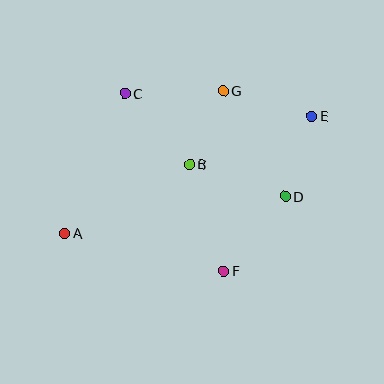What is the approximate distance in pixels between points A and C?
The distance between A and C is approximately 152 pixels.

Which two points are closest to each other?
Points B and G are closest to each other.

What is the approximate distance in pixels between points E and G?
The distance between E and G is approximately 92 pixels.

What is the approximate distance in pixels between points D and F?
The distance between D and F is approximately 96 pixels.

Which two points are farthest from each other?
Points A and E are farthest from each other.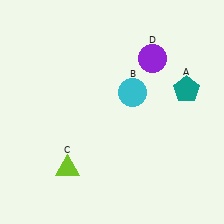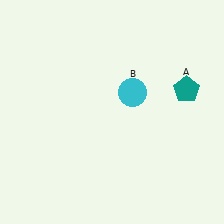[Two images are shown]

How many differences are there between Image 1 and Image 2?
There are 2 differences between the two images.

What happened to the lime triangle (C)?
The lime triangle (C) was removed in Image 2. It was in the bottom-left area of Image 1.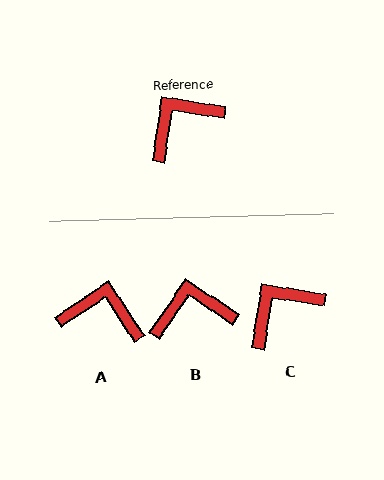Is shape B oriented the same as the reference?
No, it is off by about 25 degrees.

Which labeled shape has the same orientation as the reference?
C.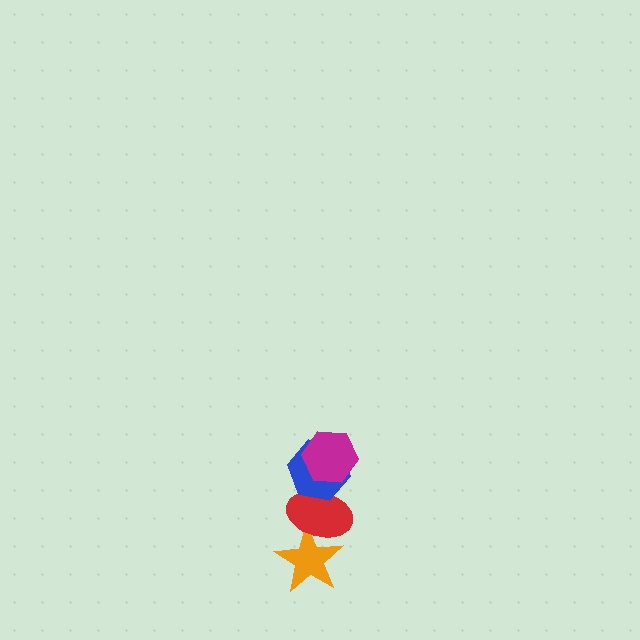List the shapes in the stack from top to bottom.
From top to bottom: the magenta hexagon, the blue hexagon, the red ellipse, the orange star.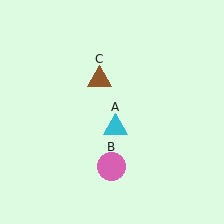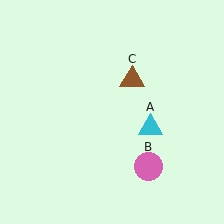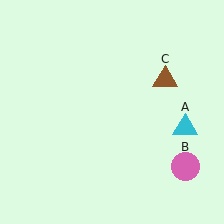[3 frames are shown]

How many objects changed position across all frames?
3 objects changed position: cyan triangle (object A), pink circle (object B), brown triangle (object C).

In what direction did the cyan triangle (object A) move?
The cyan triangle (object A) moved right.